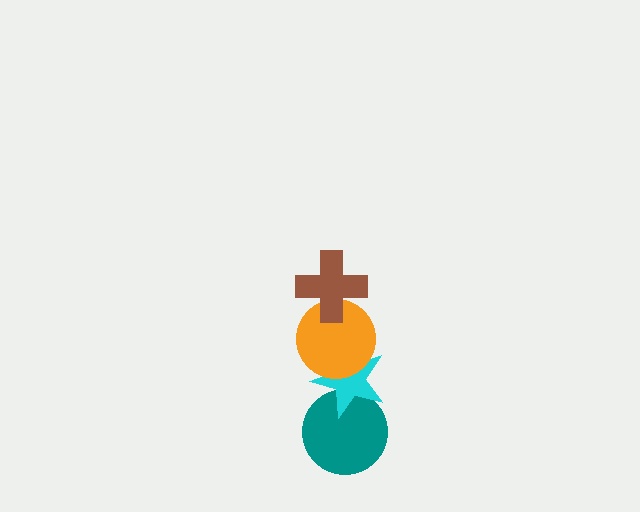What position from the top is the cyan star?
The cyan star is 3rd from the top.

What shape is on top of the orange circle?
The brown cross is on top of the orange circle.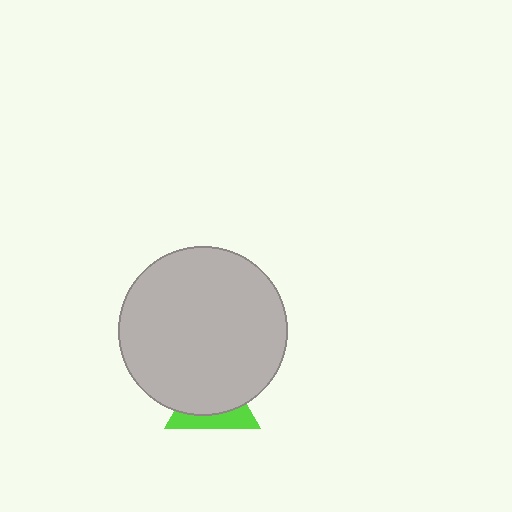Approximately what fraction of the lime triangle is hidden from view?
Roughly 64% of the lime triangle is hidden behind the light gray circle.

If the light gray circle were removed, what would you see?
You would see the complete lime triangle.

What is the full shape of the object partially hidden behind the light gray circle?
The partially hidden object is a lime triangle.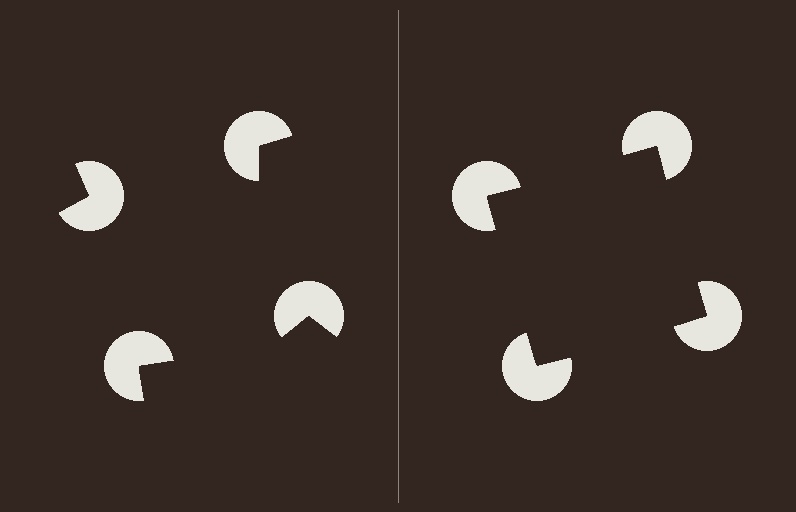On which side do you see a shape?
An illusory square appears on the right side. On the left side the wedge cuts are rotated, so no coherent shape forms.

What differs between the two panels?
The pac-man discs are positioned identically on both sides; only the wedge orientations differ. On the right they align to a square; on the left they are misaligned.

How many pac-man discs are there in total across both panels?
8 — 4 on each side.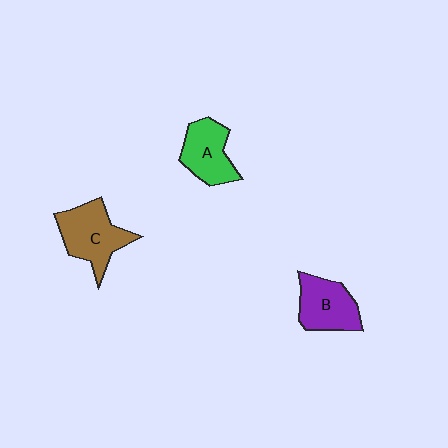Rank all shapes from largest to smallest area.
From largest to smallest: C (brown), B (purple), A (green).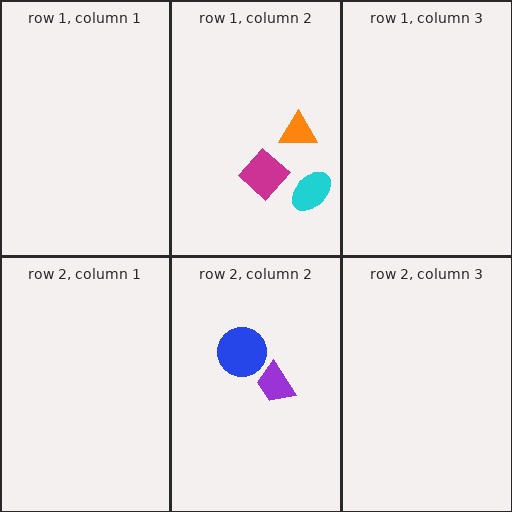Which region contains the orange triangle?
The row 1, column 2 region.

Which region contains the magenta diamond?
The row 1, column 2 region.